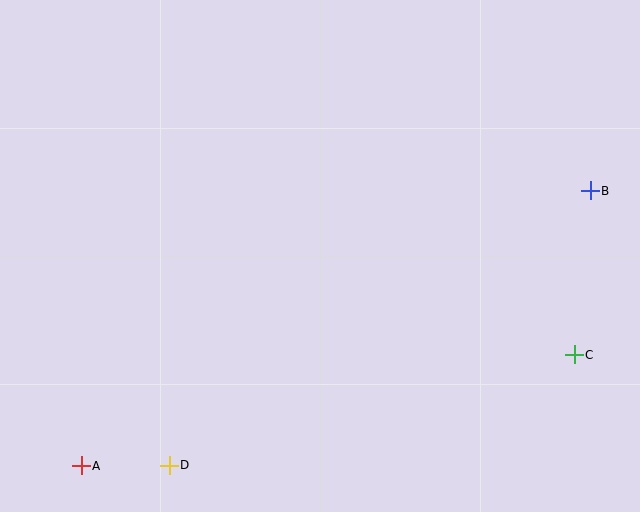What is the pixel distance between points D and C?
The distance between D and C is 420 pixels.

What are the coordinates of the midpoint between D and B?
The midpoint between D and B is at (380, 328).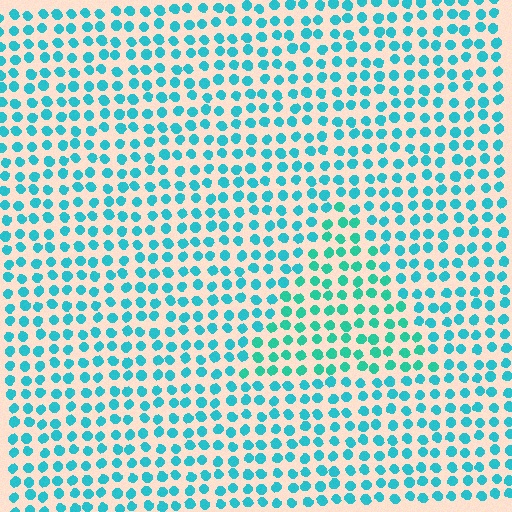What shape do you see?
I see a triangle.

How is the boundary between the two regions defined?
The boundary is defined purely by a slight shift in hue (about 21 degrees). Spacing, size, and orientation are identical on both sides.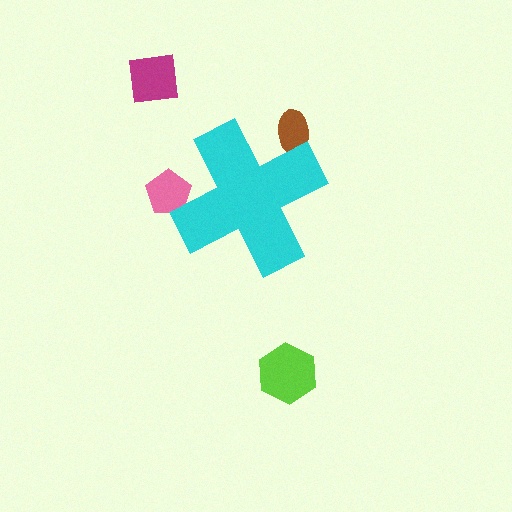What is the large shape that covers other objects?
A cyan cross.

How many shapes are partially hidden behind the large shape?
2 shapes are partially hidden.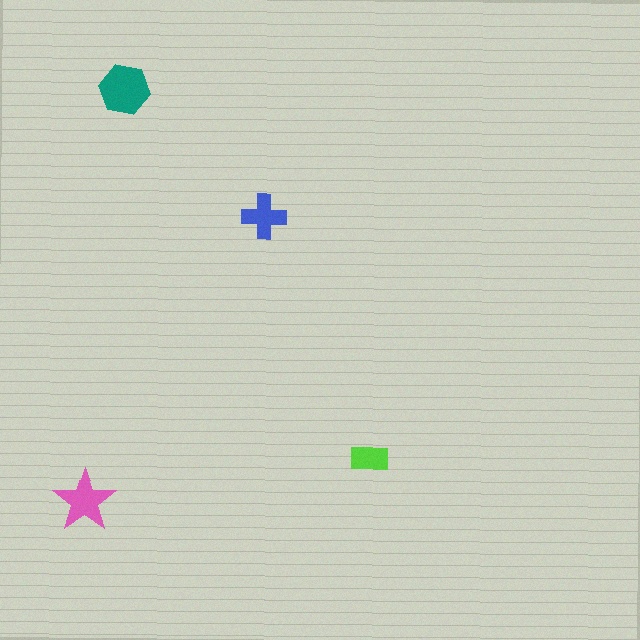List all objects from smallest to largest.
The lime rectangle, the blue cross, the pink star, the teal hexagon.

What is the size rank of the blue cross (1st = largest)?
3rd.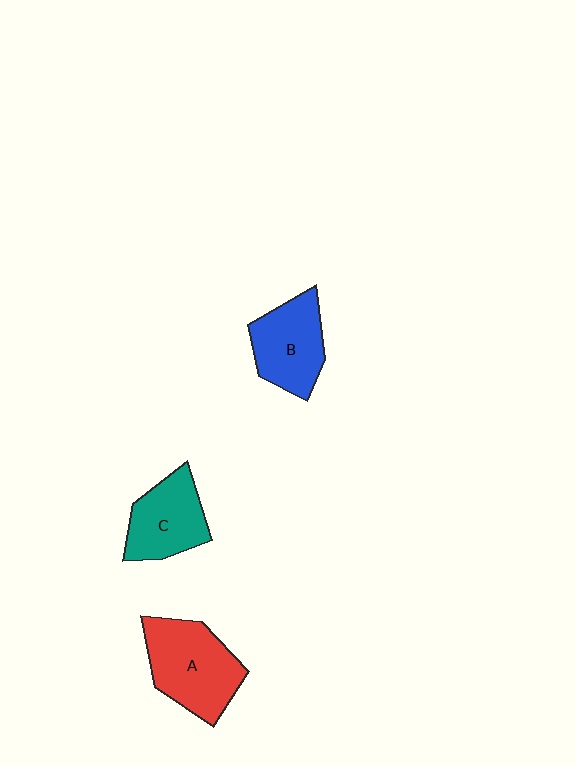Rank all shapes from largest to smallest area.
From largest to smallest: A (red), B (blue), C (teal).